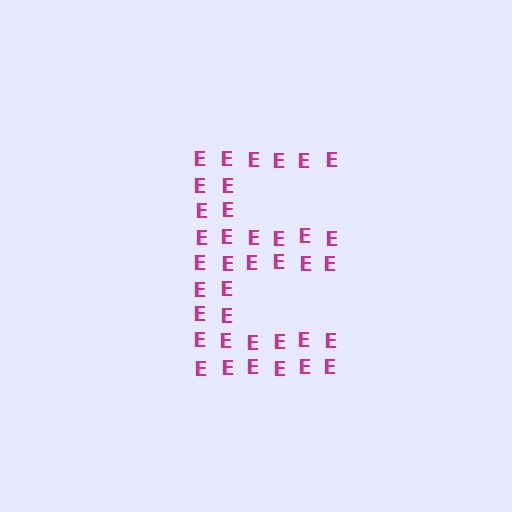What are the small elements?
The small elements are letter E's.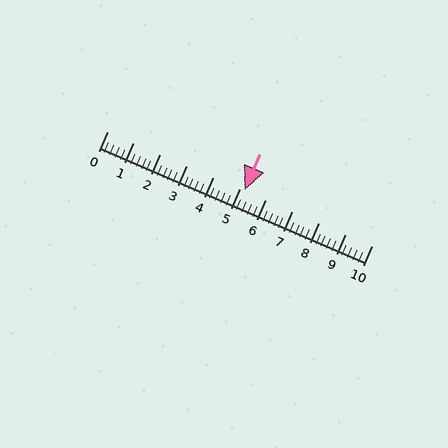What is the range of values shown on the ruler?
The ruler shows values from 0 to 10.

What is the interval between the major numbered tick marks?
The major tick marks are spaced 1 units apart.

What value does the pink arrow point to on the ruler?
The pink arrow points to approximately 5.2.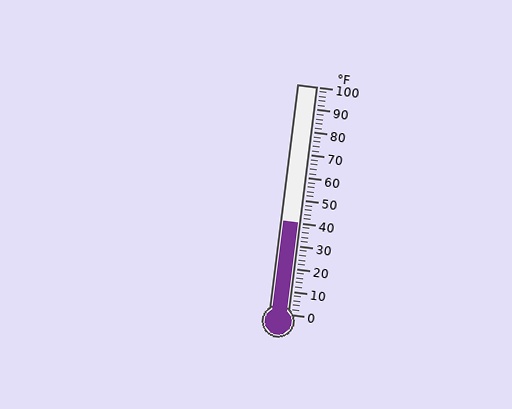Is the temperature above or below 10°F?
The temperature is above 10°F.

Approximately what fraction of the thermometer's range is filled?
The thermometer is filled to approximately 40% of its range.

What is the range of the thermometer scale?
The thermometer scale ranges from 0°F to 100°F.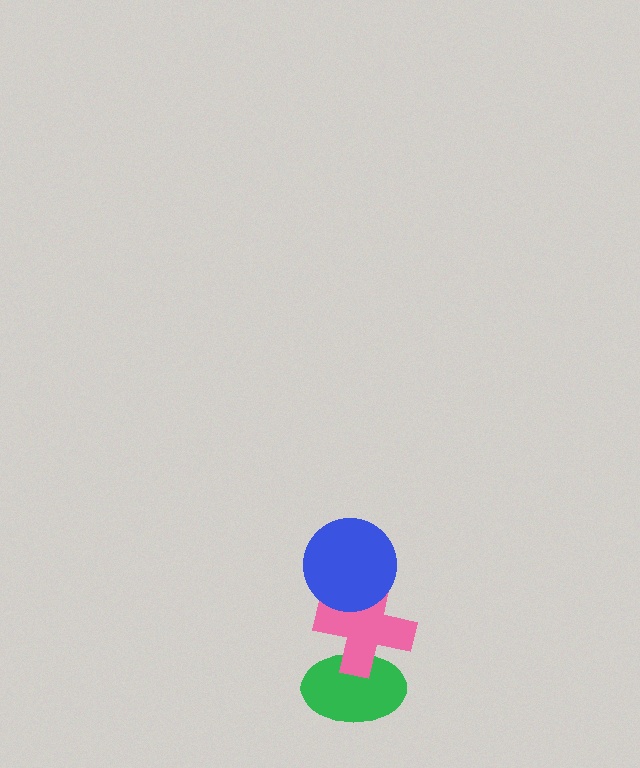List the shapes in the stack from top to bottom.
From top to bottom: the blue circle, the pink cross, the green ellipse.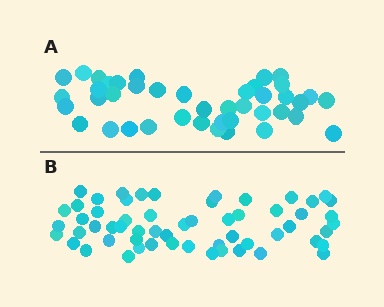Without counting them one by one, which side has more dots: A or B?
Region B (the bottom region) has more dots.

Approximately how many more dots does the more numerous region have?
Region B has approximately 15 more dots than region A.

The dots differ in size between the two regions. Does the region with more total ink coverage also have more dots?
No. Region A has more total ink coverage because its dots are larger, but region B actually contains more individual dots. Total area can be misleading — the number of items is what matters here.